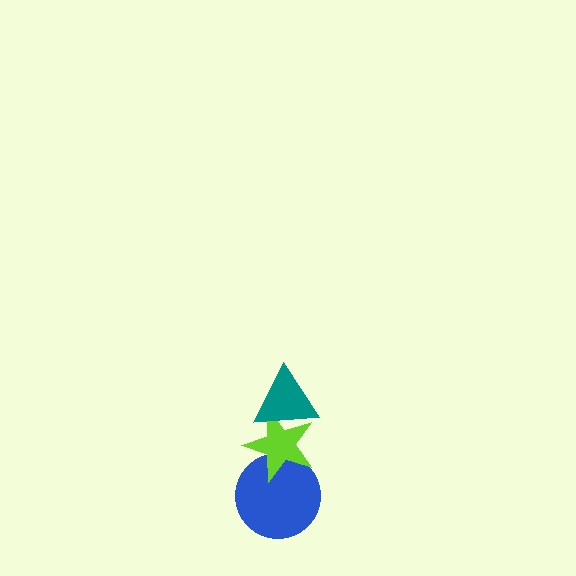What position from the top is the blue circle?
The blue circle is 3rd from the top.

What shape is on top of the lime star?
The teal triangle is on top of the lime star.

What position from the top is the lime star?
The lime star is 2nd from the top.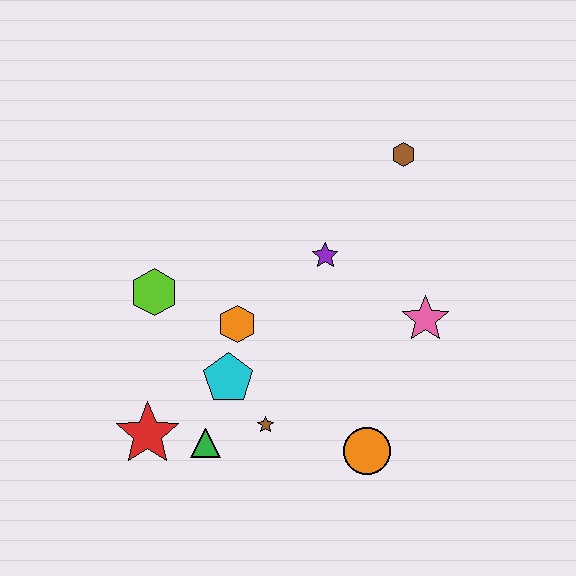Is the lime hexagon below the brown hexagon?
Yes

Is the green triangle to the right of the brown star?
No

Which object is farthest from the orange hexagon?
The brown hexagon is farthest from the orange hexagon.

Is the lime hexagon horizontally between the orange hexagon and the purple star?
No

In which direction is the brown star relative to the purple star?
The brown star is below the purple star.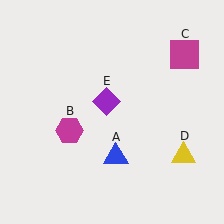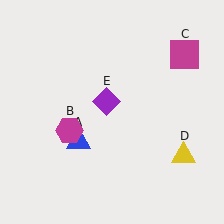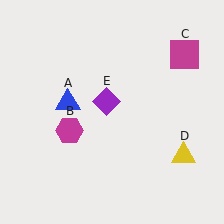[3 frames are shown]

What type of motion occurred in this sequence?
The blue triangle (object A) rotated clockwise around the center of the scene.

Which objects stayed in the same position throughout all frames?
Magenta hexagon (object B) and magenta square (object C) and yellow triangle (object D) and purple diamond (object E) remained stationary.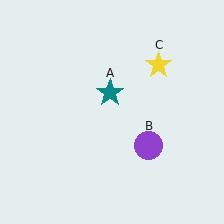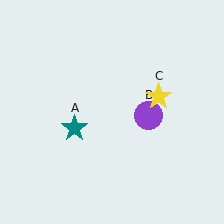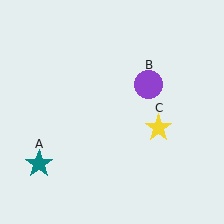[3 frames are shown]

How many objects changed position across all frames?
3 objects changed position: teal star (object A), purple circle (object B), yellow star (object C).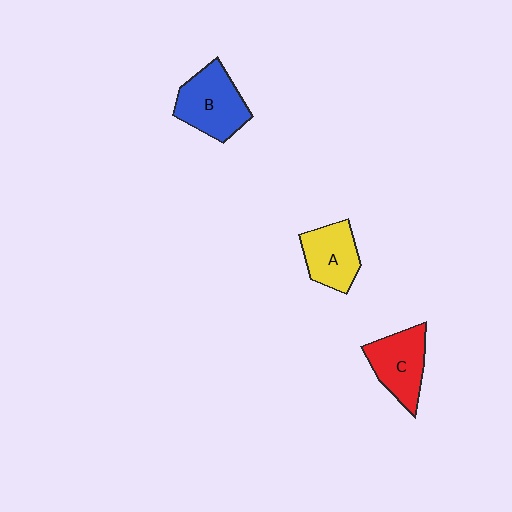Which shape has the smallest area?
Shape A (yellow).